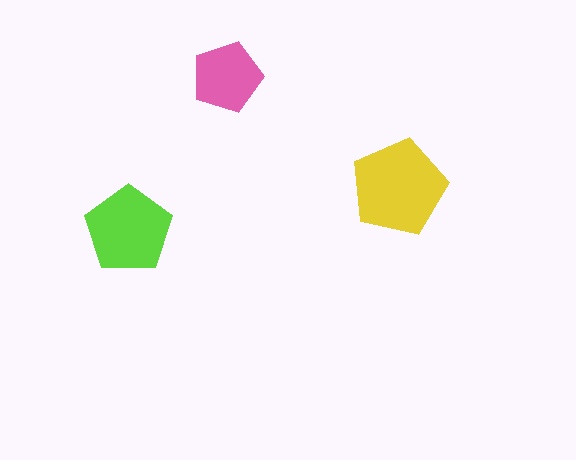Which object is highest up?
The pink pentagon is topmost.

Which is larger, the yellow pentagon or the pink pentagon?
The yellow one.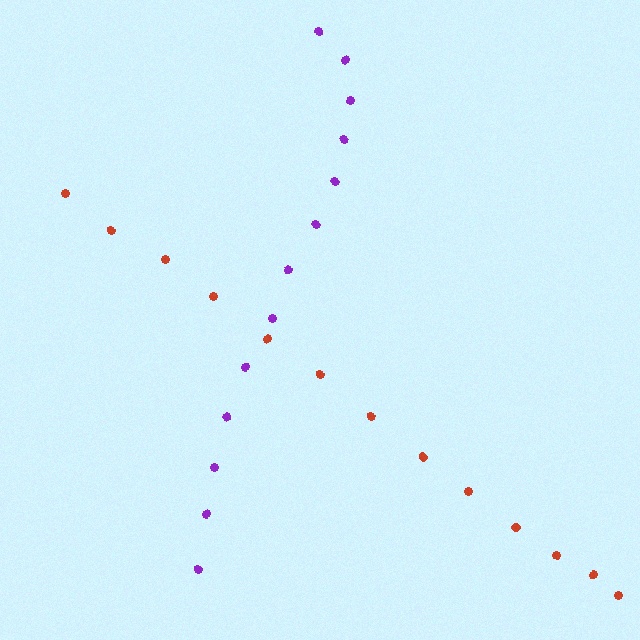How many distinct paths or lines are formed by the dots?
There are 2 distinct paths.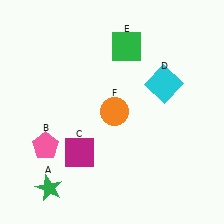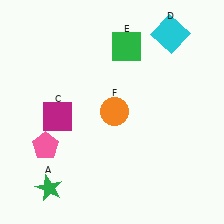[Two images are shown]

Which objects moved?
The objects that moved are: the magenta square (C), the cyan square (D).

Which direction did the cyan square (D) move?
The cyan square (D) moved up.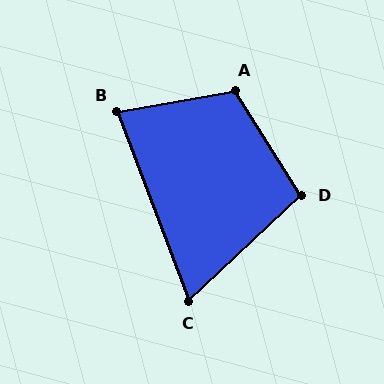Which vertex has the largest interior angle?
A, at approximately 112 degrees.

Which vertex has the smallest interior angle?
C, at approximately 68 degrees.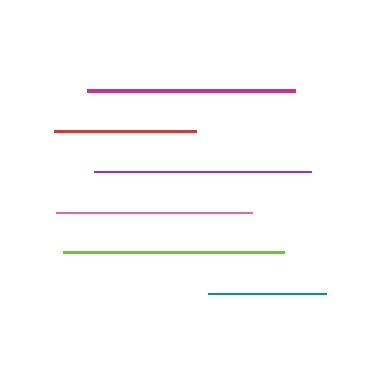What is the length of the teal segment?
The teal segment is approximately 118 pixels long.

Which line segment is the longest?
The lime line is the longest at approximately 221 pixels.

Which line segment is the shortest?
The teal line is the shortest at approximately 118 pixels.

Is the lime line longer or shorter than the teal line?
The lime line is longer than the teal line.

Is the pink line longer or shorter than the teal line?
The pink line is longer than the teal line.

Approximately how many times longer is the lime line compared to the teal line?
The lime line is approximately 1.9 times the length of the teal line.